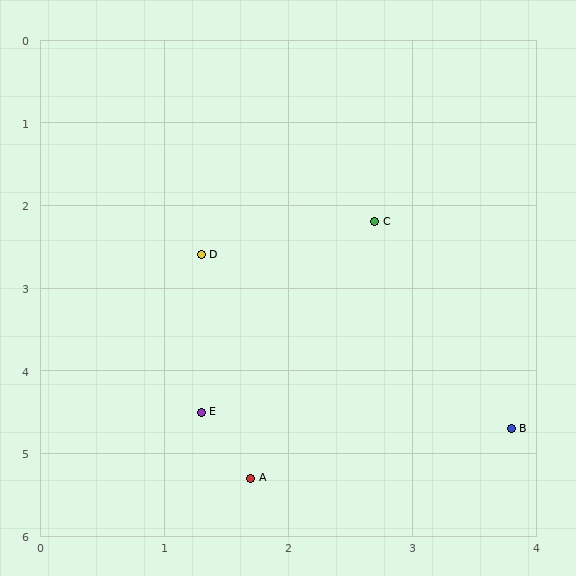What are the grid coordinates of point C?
Point C is at approximately (2.7, 2.2).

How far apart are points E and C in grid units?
Points E and C are about 2.7 grid units apart.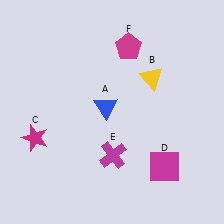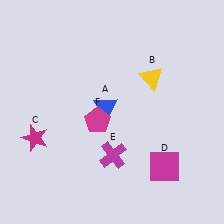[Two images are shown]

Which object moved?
The magenta pentagon (F) moved down.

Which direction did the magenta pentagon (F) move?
The magenta pentagon (F) moved down.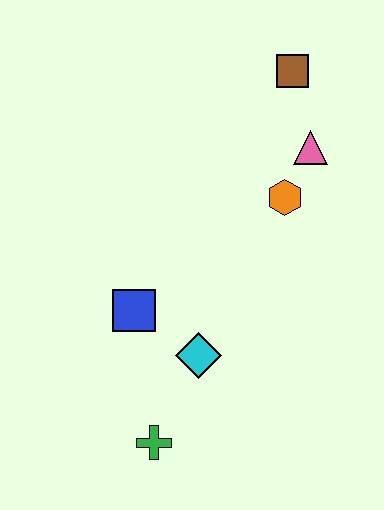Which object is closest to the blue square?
The cyan diamond is closest to the blue square.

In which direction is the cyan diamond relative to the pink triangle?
The cyan diamond is below the pink triangle.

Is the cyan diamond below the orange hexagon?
Yes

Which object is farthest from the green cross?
The brown square is farthest from the green cross.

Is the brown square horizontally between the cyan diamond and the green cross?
No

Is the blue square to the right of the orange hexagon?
No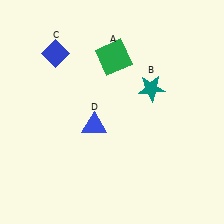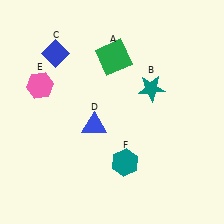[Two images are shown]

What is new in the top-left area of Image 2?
A pink hexagon (E) was added in the top-left area of Image 2.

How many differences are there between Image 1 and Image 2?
There are 2 differences between the two images.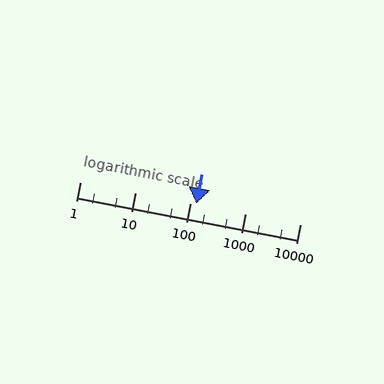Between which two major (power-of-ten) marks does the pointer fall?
The pointer is between 100 and 1000.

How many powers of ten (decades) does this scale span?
The scale spans 4 decades, from 1 to 10000.